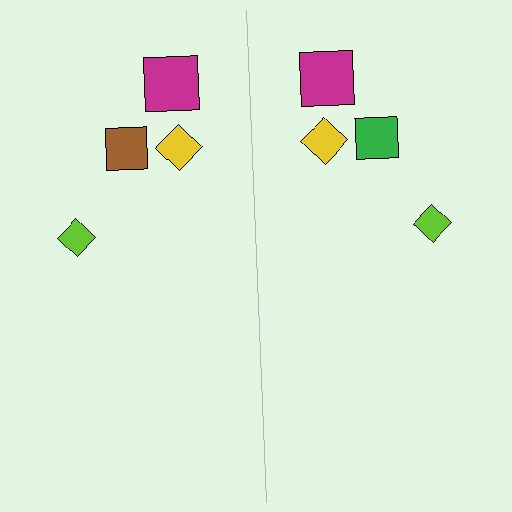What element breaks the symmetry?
The green square on the right side breaks the symmetry — its mirror counterpart is brown.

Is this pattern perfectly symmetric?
No, the pattern is not perfectly symmetric. The green square on the right side breaks the symmetry — its mirror counterpart is brown.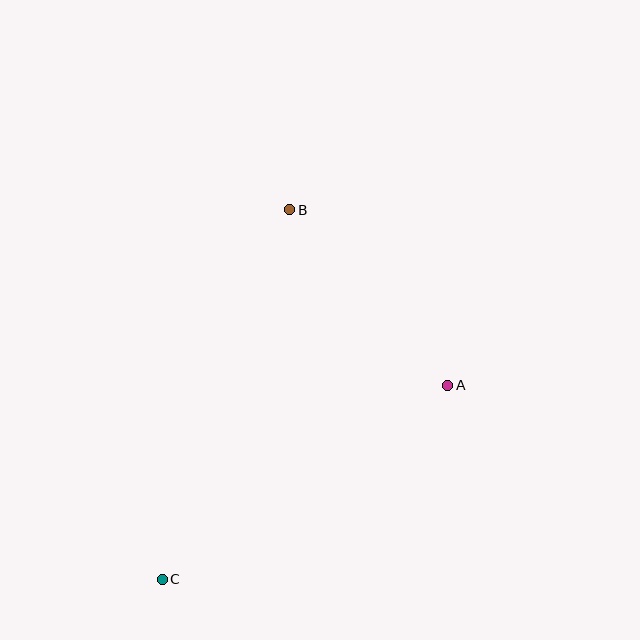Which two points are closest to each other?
Points A and B are closest to each other.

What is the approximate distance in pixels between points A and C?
The distance between A and C is approximately 345 pixels.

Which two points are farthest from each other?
Points B and C are farthest from each other.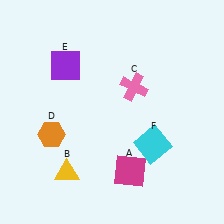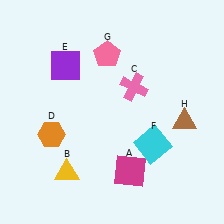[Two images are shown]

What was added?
A pink pentagon (G), a brown triangle (H) were added in Image 2.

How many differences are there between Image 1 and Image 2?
There are 2 differences between the two images.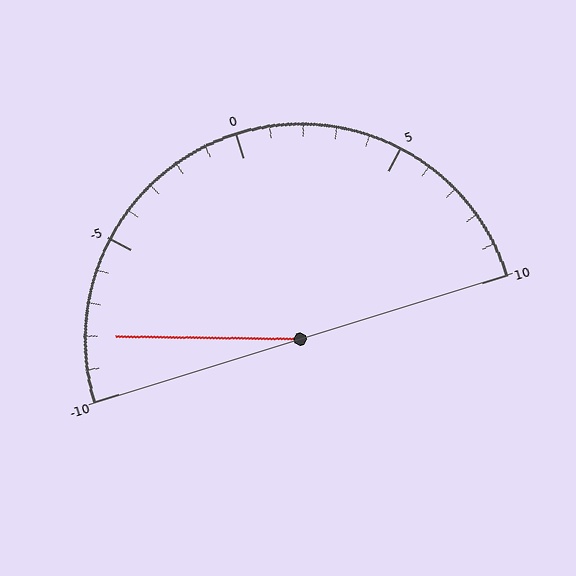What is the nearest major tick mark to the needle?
The nearest major tick mark is -10.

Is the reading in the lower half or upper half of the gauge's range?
The reading is in the lower half of the range (-10 to 10).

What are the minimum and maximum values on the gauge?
The gauge ranges from -10 to 10.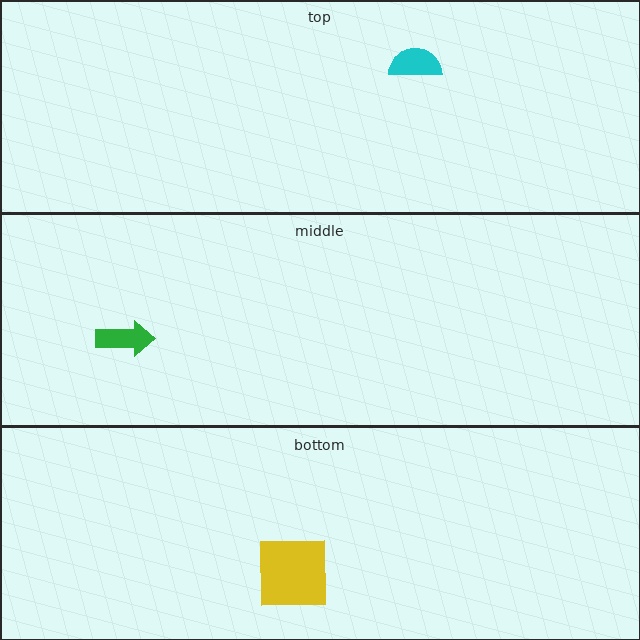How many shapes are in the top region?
1.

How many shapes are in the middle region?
1.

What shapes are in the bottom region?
The yellow square.